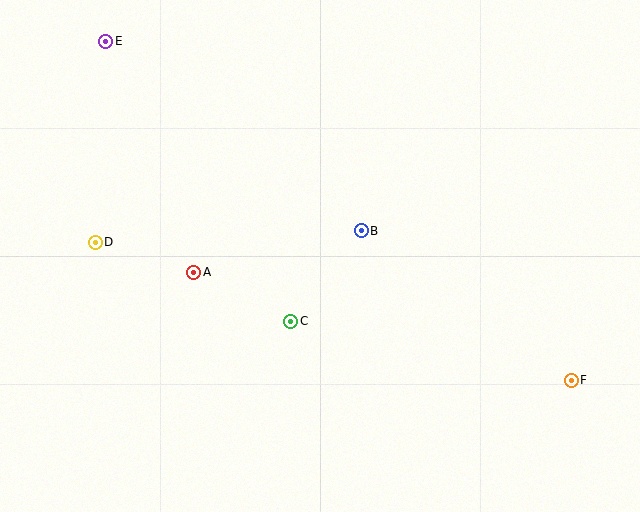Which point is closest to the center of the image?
Point B at (361, 231) is closest to the center.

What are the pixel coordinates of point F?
Point F is at (571, 380).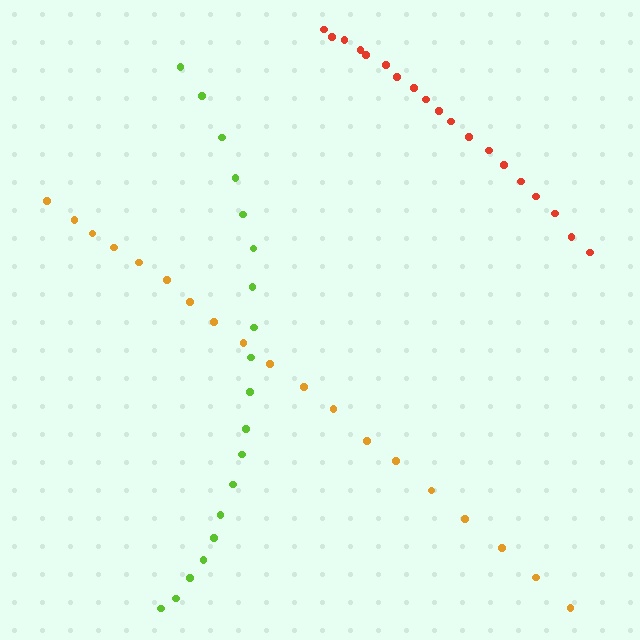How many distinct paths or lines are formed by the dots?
There are 3 distinct paths.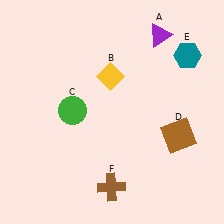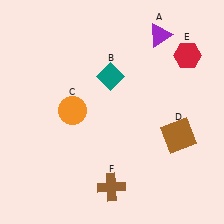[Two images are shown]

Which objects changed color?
B changed from yellow to teal. C changed from green to orange. E changed from teal to red.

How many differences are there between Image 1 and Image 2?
There are 3 differences between the two images.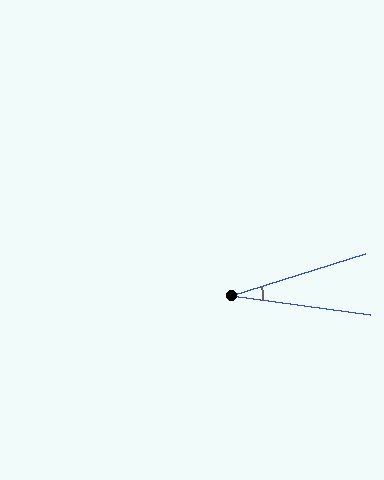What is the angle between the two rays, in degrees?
Approximately 25 degrees.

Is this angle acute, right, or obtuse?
It is acute.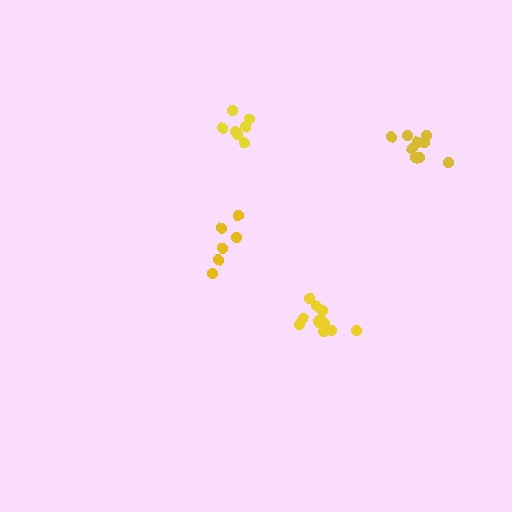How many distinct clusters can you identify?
There are 4 distinct clusters.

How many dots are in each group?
Group 1: 7 dots, Group 2: 6 dots, Group 3: 11 dots, Group 4: 9 dots (33 total).